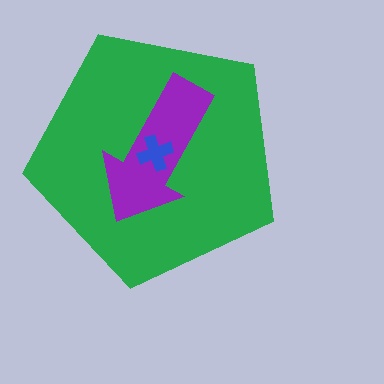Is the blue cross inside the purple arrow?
Yes.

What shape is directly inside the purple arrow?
The blue cross.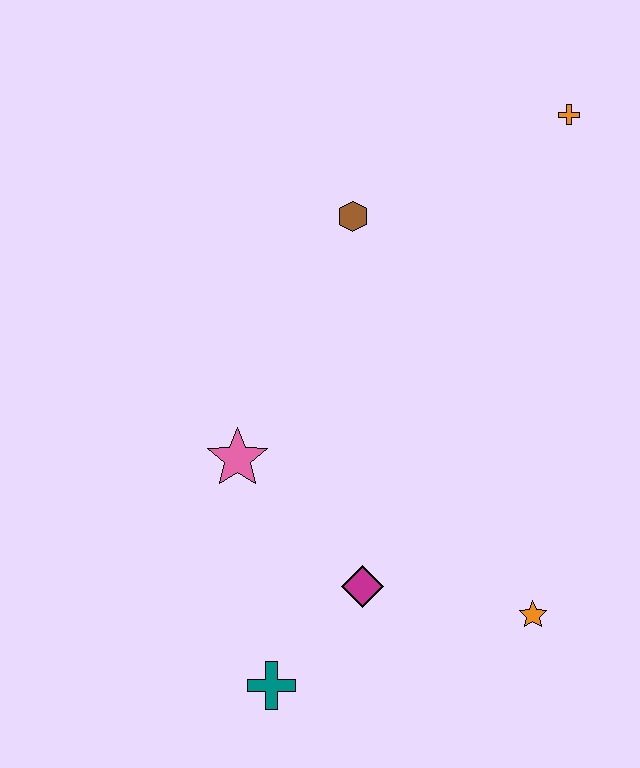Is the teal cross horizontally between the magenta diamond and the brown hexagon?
No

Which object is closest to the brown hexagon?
The orange cross is closest to the brown hexagon.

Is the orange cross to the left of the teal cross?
No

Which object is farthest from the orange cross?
The teal cross is farthest from the orange cross.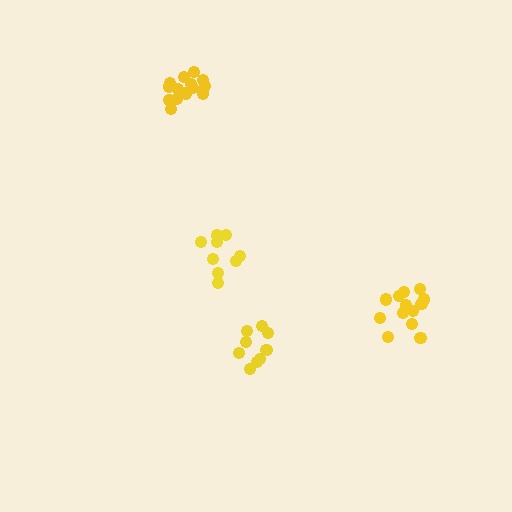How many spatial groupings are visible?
There are 4 spatial groupings.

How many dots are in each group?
Group 1: 13 dots, Group 2: 14 dots, Group 3: 9 dots, Group 4: 9 dots (45 total).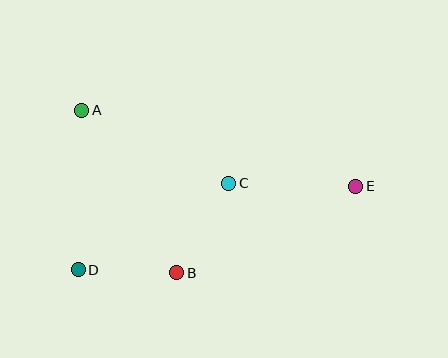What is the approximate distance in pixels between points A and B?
The distance between A and B is approximately 188 pixels.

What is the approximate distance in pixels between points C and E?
The distance between C and E is approximately 127 pixels.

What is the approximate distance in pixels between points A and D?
The distance between A and D is approximately 160 pixels.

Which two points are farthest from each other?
Points D and E are farthest from each other.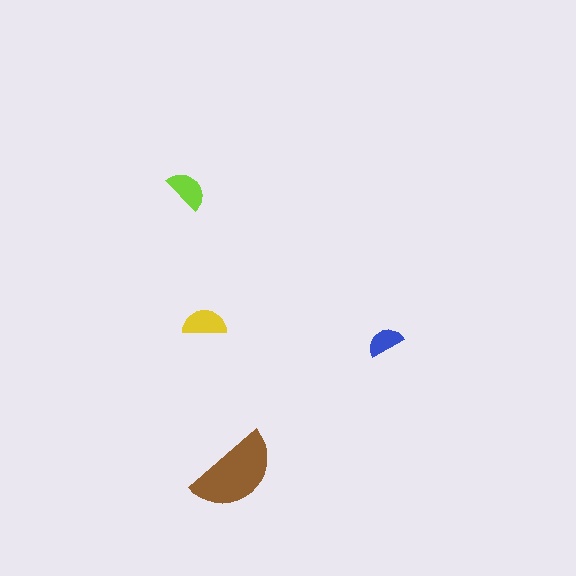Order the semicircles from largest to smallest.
the brown one, the yellow one, the lime one, the blue one.